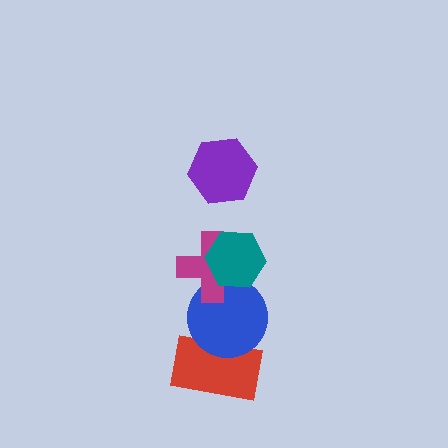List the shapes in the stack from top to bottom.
From top to bottom: the purple hexagon, the teal hexagon, the magenta cross, the blue circle, the red rectangle.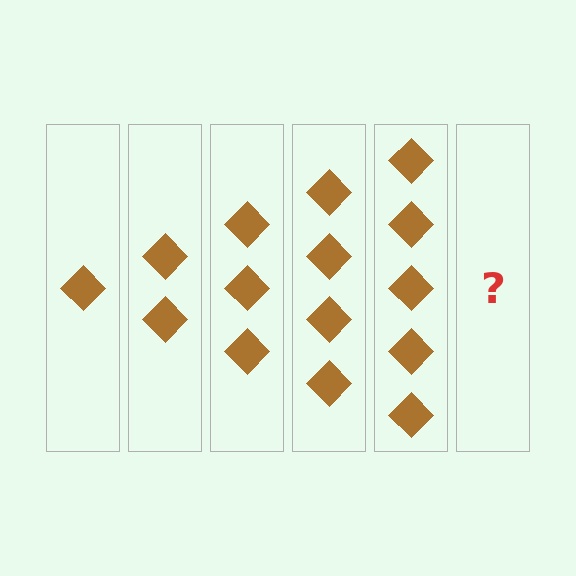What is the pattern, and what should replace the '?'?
The pattern is that each step adds one more diamond. The '?' should be 6 diamonds.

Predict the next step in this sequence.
The next step is 6 diamonds.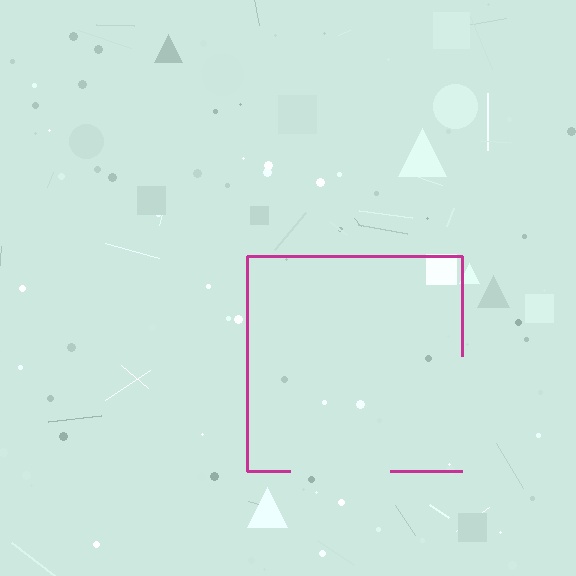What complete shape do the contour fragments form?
The contour fragments form a square.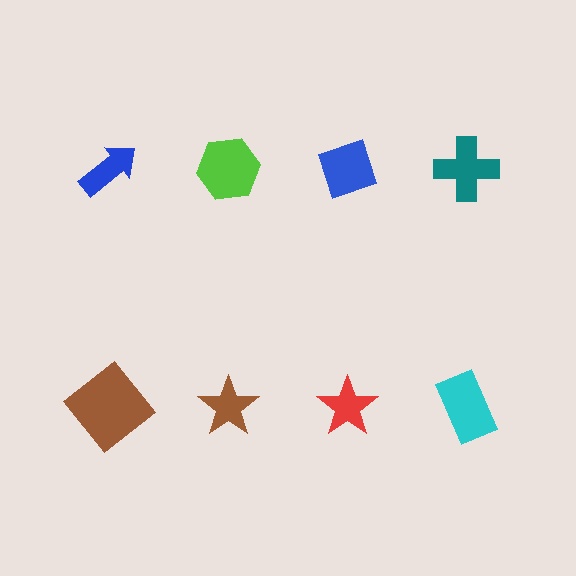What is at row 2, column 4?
A cyan rectangle.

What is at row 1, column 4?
A teal cross.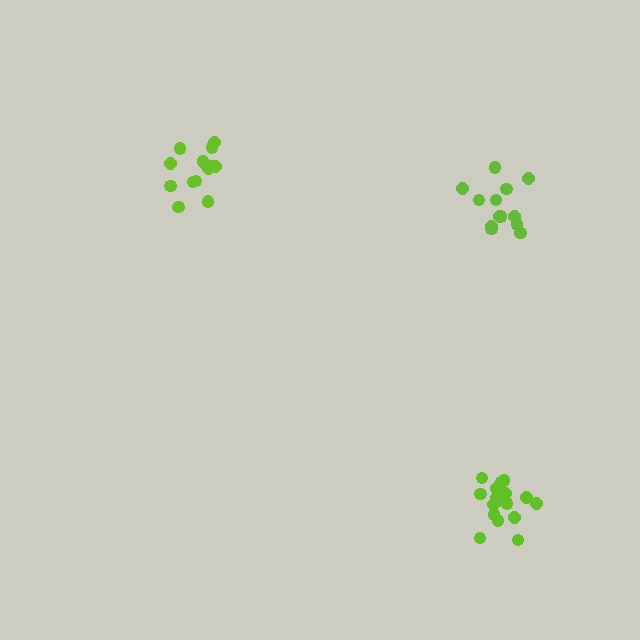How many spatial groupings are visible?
There are 3 spatial groupings.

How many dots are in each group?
Group 1: 17 dots, Group 2: 13 dots, Group 3: 14 dots (44 total).